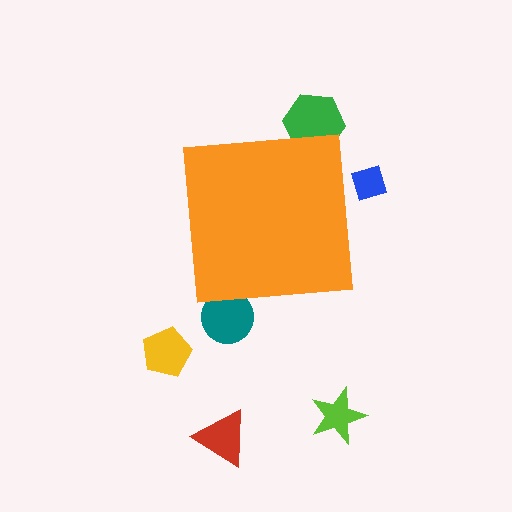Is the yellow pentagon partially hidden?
No, the yellow pentagon is fully visible.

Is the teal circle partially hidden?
Yes, the teal circle is partially hidden behind the orange square.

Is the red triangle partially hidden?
No, the red triangle is fully visible.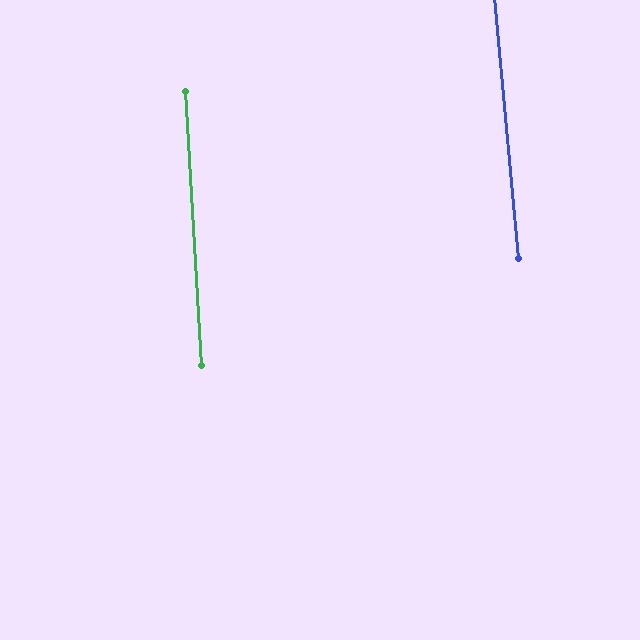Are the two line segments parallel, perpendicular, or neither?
Parallel — their directions differ by only 1.9°.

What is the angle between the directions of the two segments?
Approximately 2 degrees.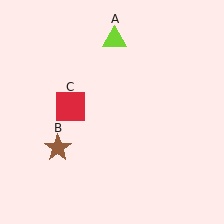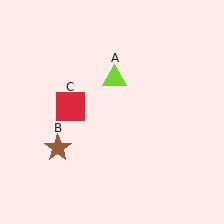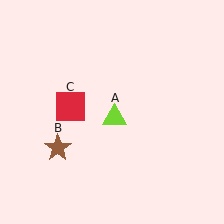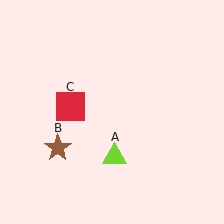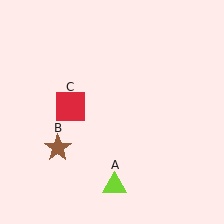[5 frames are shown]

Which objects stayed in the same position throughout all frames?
Brown star (object B) and red square (object C) remained stationary.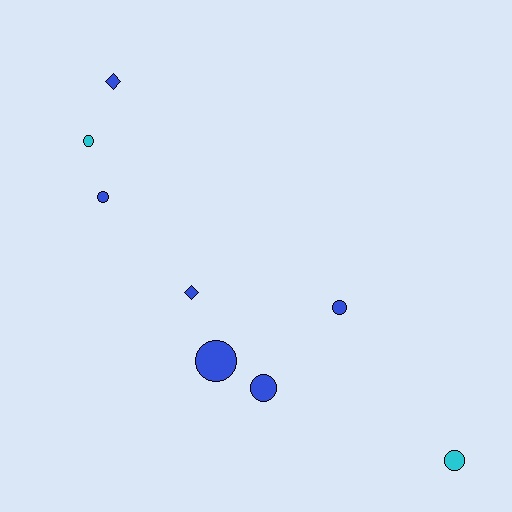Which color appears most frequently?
Blue, with 6 objects.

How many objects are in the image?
There are 8 objects.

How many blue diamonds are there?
There are 2 blue diamonds.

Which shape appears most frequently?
Circle, with 6 objects.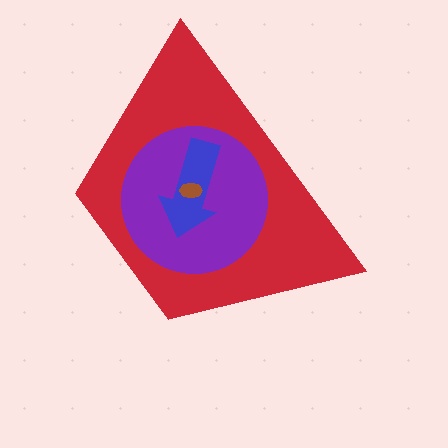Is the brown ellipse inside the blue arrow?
Yes.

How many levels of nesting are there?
4.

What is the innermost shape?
The brown ellipse.